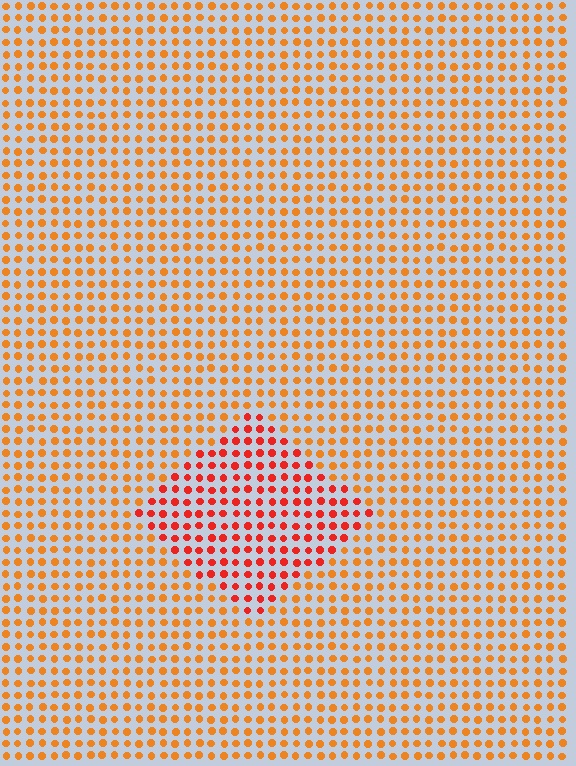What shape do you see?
I see a diamond.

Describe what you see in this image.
The image is filled with small orange elements in a uniform arrangement. A diamond-shaped region is visible where the elements are tinted to a slightly different hue, forming a subtle color boundary.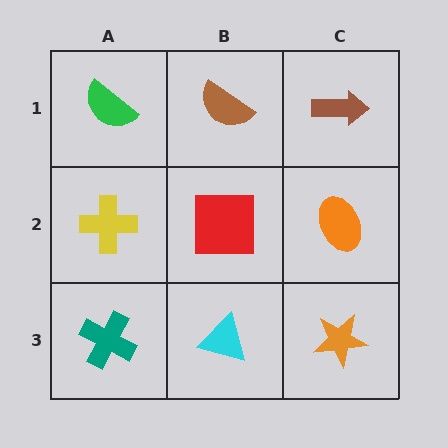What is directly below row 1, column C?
An orange ellipse.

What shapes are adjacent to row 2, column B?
A brown semicircle (row 1, column B), a cyan triangle (row 3, column B), a yellow cross (row 2, column A), an orange ellipse (row 2, column C).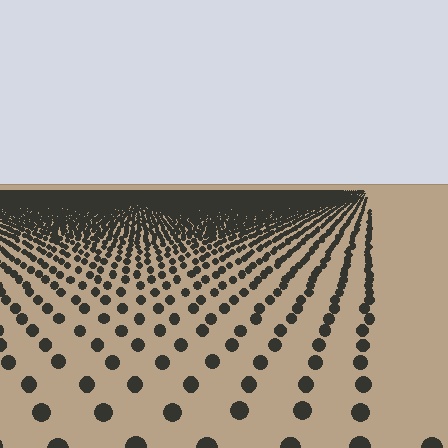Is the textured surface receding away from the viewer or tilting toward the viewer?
The surface is receding away from the viewer. Texture elements get smaller and denser toward the top.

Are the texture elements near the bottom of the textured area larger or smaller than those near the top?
Larger. Near the bottom, elements are closer to the viewer and appear at a bigger on-screen size.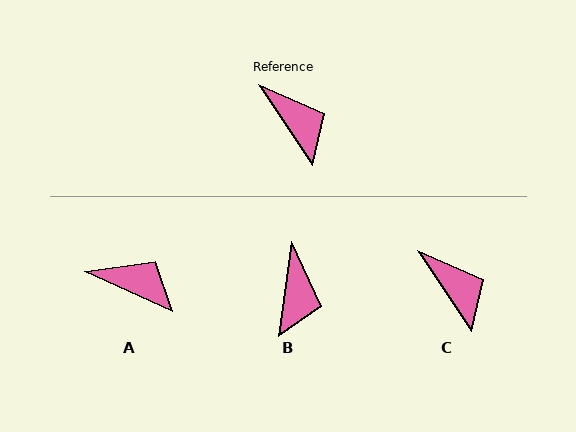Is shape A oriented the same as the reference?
No, it is off by about 32 degrees.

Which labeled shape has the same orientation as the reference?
C.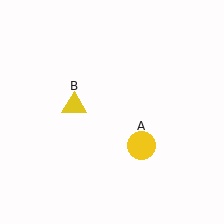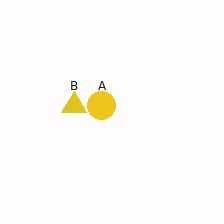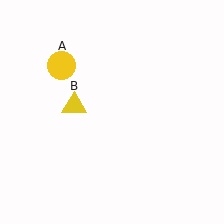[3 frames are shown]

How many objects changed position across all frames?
1 object changed position: yellow circle (object A).